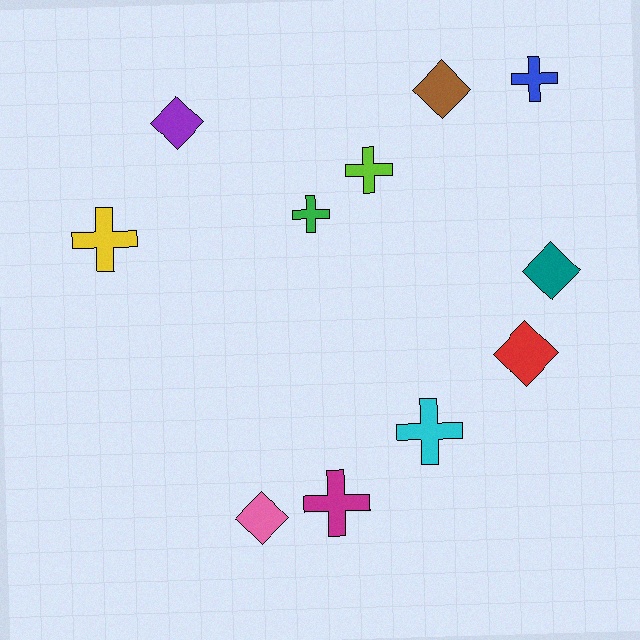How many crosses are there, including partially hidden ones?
There are 6 crosses.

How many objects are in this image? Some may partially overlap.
There are 11 objects.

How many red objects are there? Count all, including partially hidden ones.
There is 1 red object.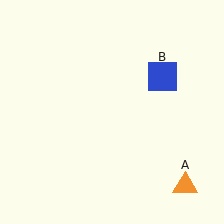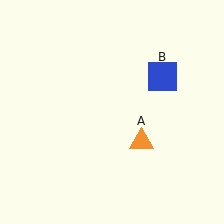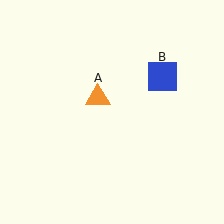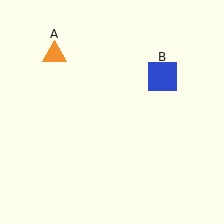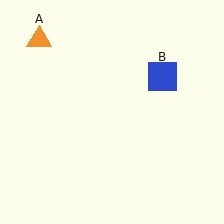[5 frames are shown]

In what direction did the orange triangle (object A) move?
The orange triangle (object A) moved up and to the left.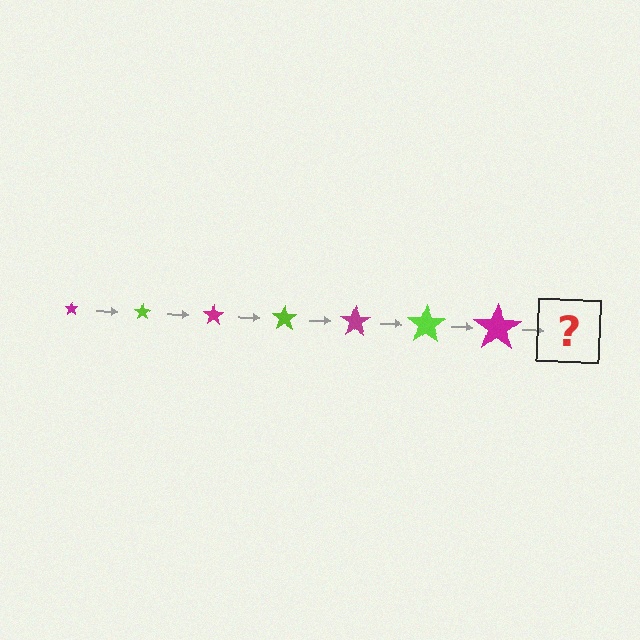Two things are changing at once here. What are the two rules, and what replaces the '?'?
The two rules are that the star grows larger each step and the color cycles through magenta and lime. The '?' should be a lime star, larger than the previous one.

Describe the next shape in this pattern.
It should be a lime star, larger than the previous one.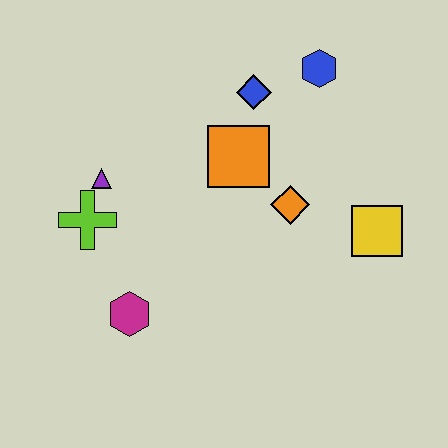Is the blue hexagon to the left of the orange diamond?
No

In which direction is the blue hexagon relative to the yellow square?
The blue hexagon is above the yellow square.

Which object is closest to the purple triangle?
The lime cross is closest to the purple triangle.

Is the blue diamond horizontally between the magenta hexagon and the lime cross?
No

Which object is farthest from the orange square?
The magenta hexagon is farthest from the orange square.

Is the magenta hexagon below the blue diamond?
Yes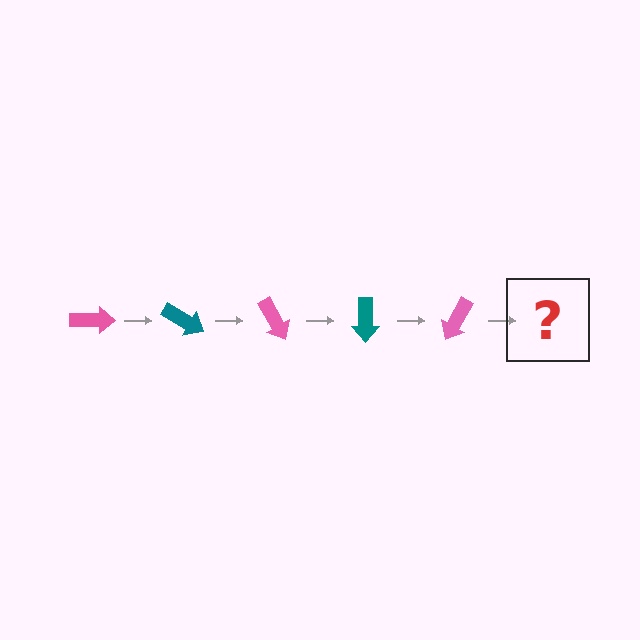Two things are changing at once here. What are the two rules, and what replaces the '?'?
The two rules are that it rotates 30 degrees each step and the color cycles through pink and teal. The '?' should be a teal arrow, rotated 150 degrees from the start.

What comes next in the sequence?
The next element should be a teal arrow, rotated 150 degrees from the start.